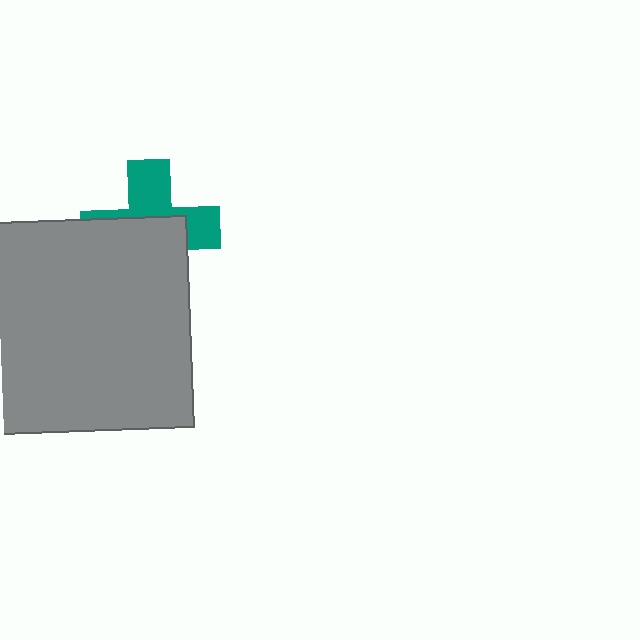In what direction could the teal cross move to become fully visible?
The teal cross could move up. That would shift it out from behind the gray square entirely.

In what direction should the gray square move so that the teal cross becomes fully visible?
The gray square should move down. That is the shortest direction to clear the overlap and leave the teal cross fully visible.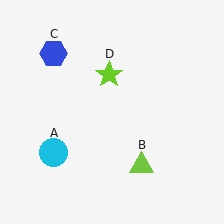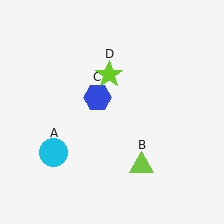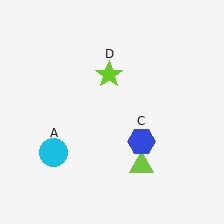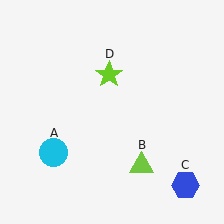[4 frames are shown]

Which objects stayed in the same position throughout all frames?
Cyan circle (object A) and lime triangle (object B) and lime star (object D) remained stationary.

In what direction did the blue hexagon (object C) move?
The blue hexagon (object C) moved down and to the right.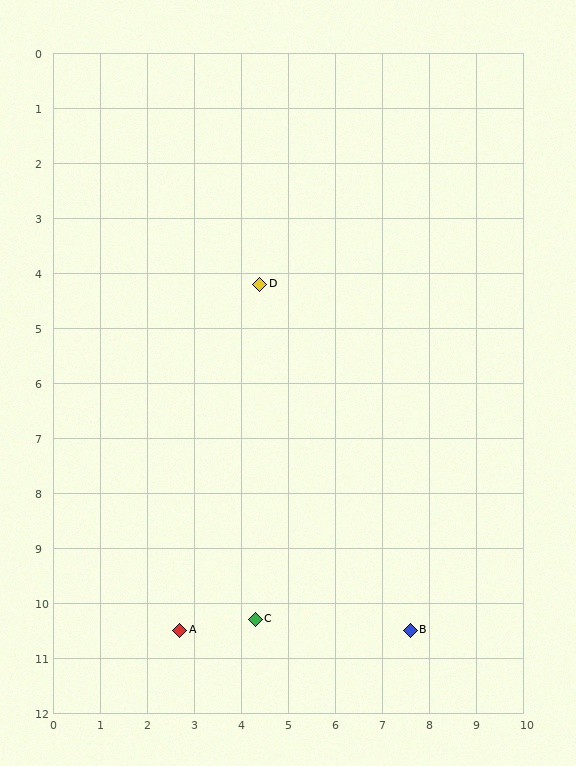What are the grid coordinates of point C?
Point C is at approximately (4.3, 10.3).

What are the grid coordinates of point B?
Point B is at approximately (7.6, 10.5).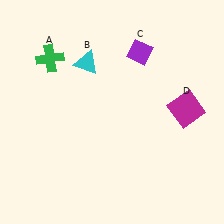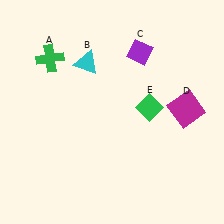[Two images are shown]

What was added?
A green diamond (E) was added in Image 2.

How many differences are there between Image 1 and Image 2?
There is 1 difference between the two images.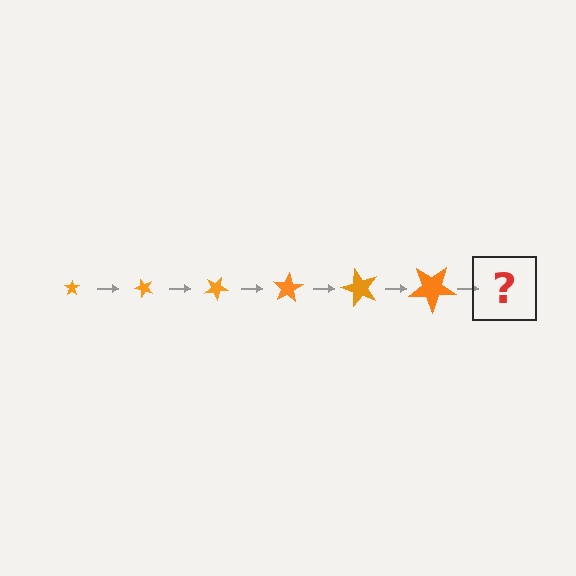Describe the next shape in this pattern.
It should be a star, larger than the previous one and rotated 300 degrees from the start.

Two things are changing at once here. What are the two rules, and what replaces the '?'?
The two rules are that the star grows larger each step and it rotates 50 degrees each step. The '?' should be a star, larger than the previous one and rotated 300 degrees from the start.